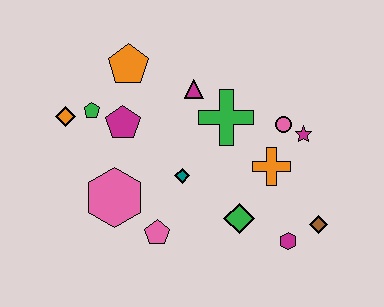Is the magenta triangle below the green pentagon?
No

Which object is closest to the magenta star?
The pink circle is closest to the magenta star.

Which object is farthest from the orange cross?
The orange diamond is farthest from the orange cross.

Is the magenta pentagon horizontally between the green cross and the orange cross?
No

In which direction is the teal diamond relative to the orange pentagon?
The teal diamond is below the orange pentagon.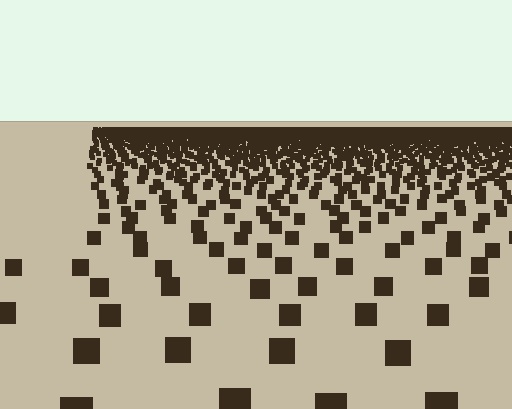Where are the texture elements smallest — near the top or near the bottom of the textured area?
Near the top.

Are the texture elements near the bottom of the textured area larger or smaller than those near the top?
Larger. Near the bottom, elements are closer to the viewer and appear at a bigger on-screen size.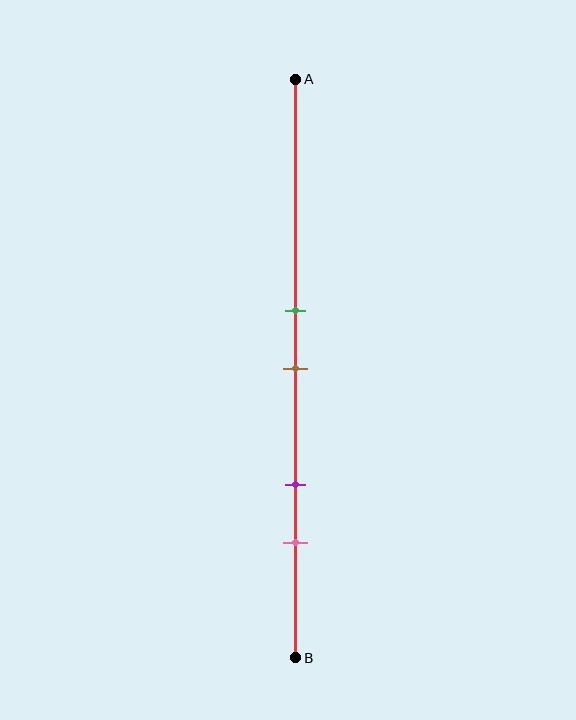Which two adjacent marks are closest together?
The green and brown marks are the closest adjacent pair.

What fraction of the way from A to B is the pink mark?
The pink mark is approximately 80% (0.8) of the way from A to B.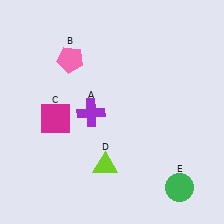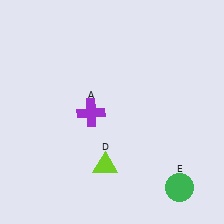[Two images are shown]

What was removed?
The pink pentagon (B), the magenta square (C) were removed in Image 2.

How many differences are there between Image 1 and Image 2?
There are 2 differences between the two images.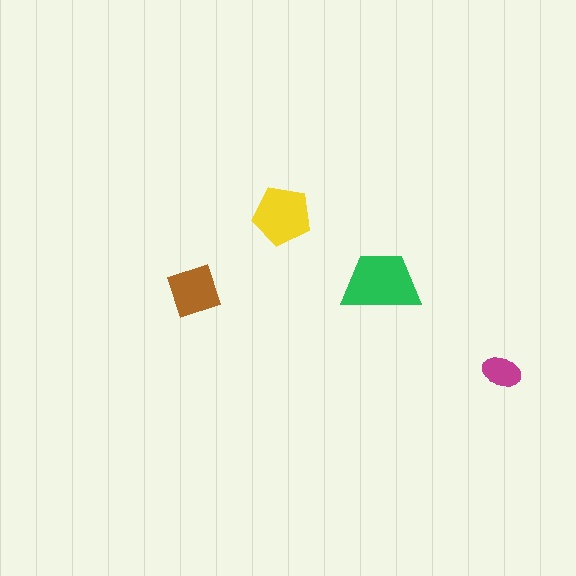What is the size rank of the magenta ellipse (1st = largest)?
4th.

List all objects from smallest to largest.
The magenta ellipse, the brown diamond, the yellow pentagon, the green trapezoid.